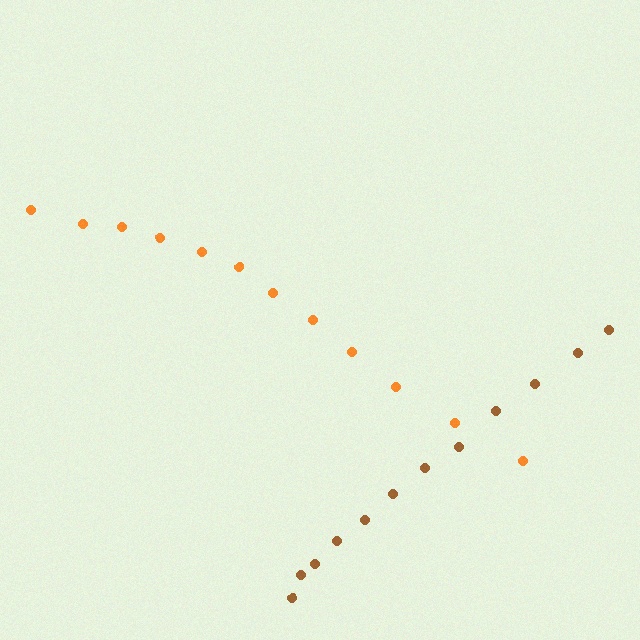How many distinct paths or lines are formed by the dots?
There are 2 distinct paths.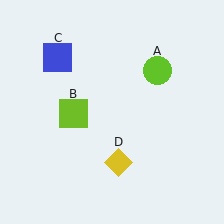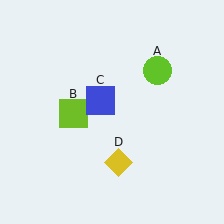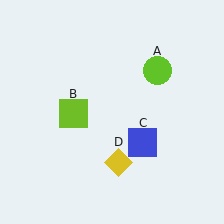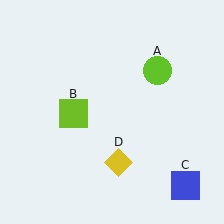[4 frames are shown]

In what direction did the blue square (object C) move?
The blue square (object C) moved down and to the right.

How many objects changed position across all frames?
1 object changed position: blue square (object C).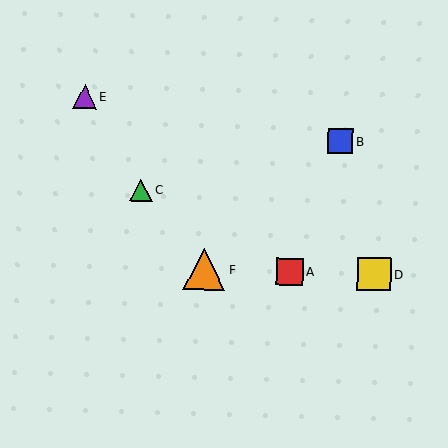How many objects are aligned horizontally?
3 objects (A, D, F) are aligned horizontally.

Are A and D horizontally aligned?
Yes, both are at y≈272.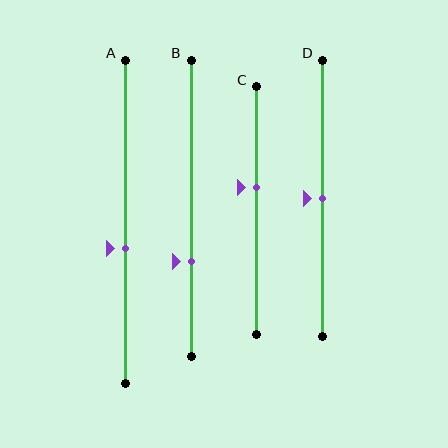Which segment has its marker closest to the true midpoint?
Segment D has its marker closest to the true midpoint.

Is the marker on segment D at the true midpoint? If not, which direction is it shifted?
Yes, the marker on segment D is at the true midpoint.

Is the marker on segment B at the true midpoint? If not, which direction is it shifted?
No, the marker on segment B is shifted downward by about 18% of the segment length.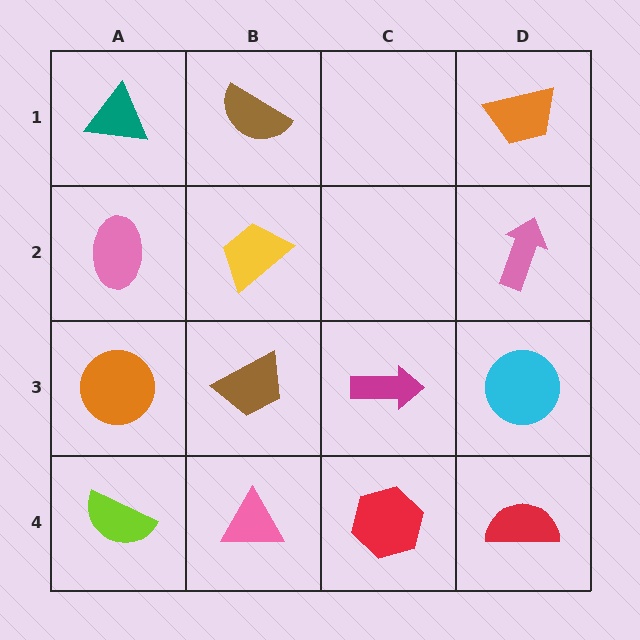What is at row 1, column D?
An orange trapezoid.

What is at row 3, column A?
An orange circle.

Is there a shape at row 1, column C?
No, that cell is empty.